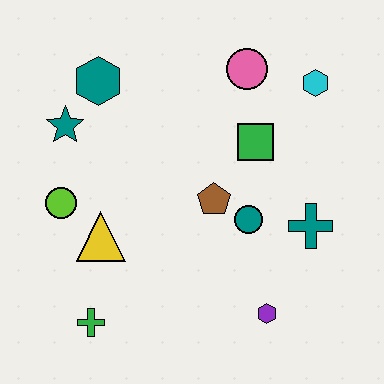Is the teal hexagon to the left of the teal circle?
Yes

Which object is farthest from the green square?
The green cross is farthest from the green square.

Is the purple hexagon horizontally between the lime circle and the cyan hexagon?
Yes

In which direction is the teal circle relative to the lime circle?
The teal circle is to the right of the lime circle.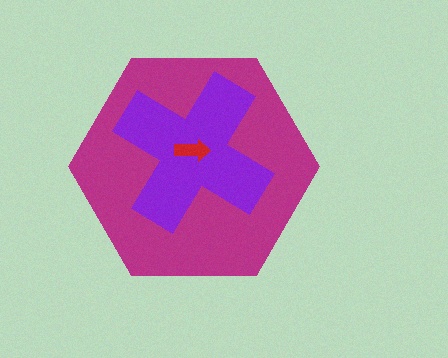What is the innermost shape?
The red arrow.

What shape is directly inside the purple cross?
The red arrow.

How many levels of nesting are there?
3.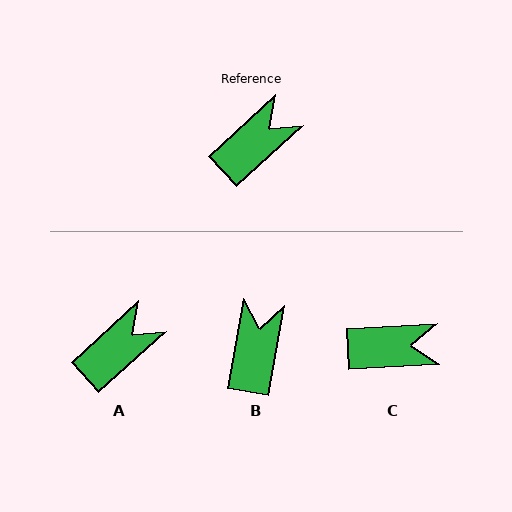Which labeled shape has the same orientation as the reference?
A.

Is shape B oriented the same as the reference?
No, it is off by about 38 degrees.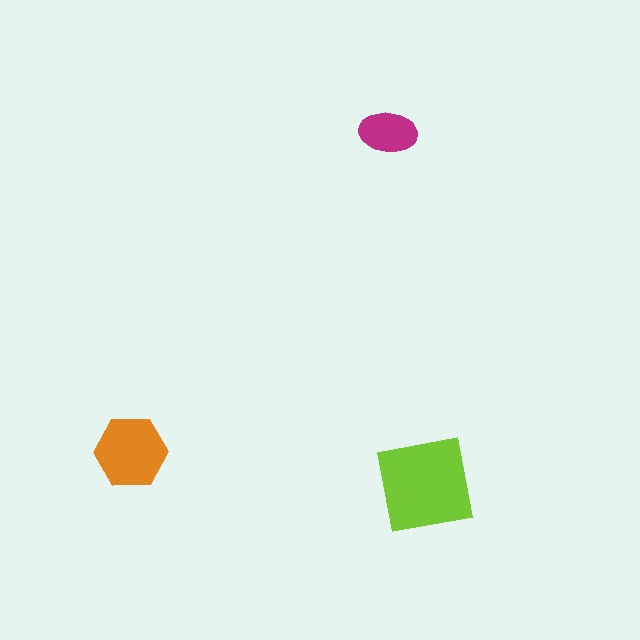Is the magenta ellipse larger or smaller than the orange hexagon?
Smaller.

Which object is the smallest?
The magenta ellipse.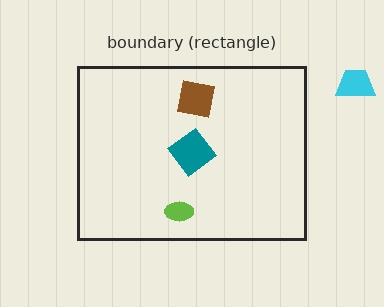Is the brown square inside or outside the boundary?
Inside.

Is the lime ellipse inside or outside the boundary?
Inside.